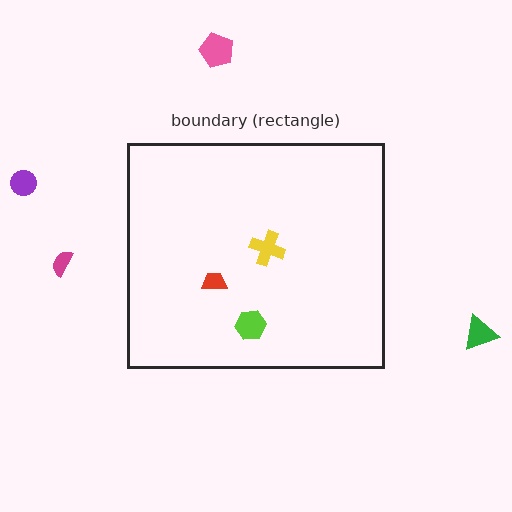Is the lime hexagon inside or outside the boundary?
Inside.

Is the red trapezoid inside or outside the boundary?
Inside.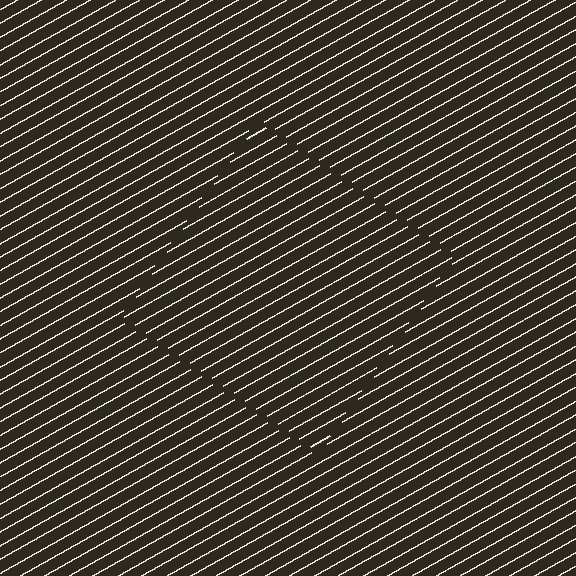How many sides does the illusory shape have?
4 sides — the line-ends trace a square.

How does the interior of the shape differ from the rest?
The interior of the shape contains the same grating, shifted by half a period — the contour is defined by the phase discontinuity where line-ends from the inner and outer gratings abut.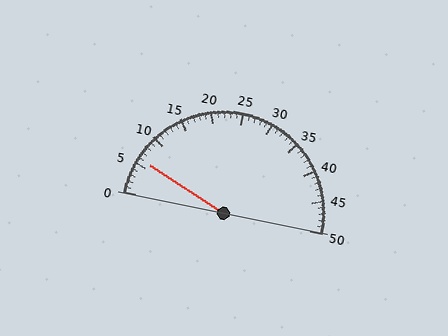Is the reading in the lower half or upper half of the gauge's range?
The reading is in the lower half of the range (0 to 50).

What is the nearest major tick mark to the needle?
The nearest major tick mark is 5.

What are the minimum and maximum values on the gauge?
The gauge ranges from 0 to 50.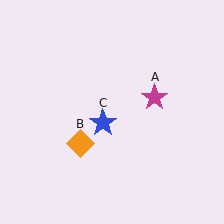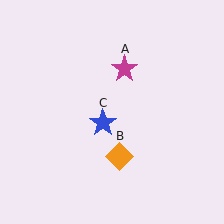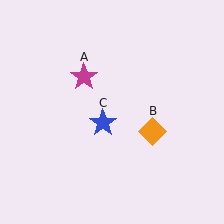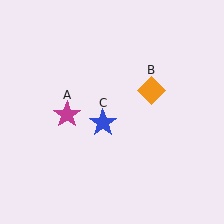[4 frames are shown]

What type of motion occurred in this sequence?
The magenta star (object A), orange diamond (object B) rotated counterclockwise around the center of the scene.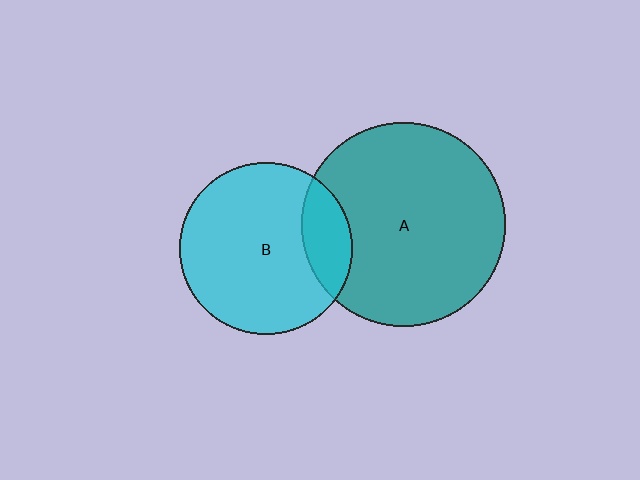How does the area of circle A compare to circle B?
Approximately 1.4 times.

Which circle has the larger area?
Circle A (teal).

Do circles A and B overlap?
Yes.